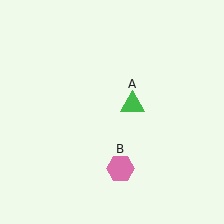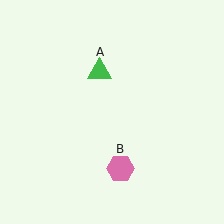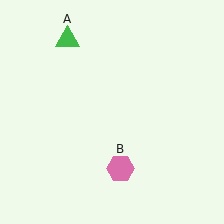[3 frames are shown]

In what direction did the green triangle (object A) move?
The green triangle (object A) moved up and to the left.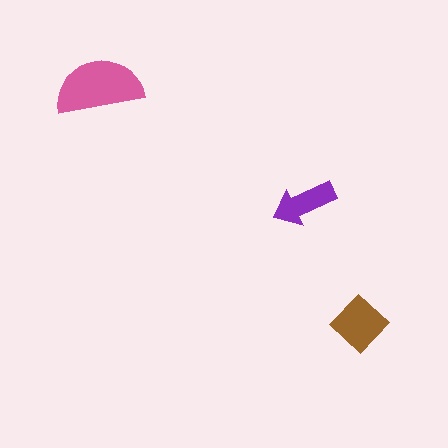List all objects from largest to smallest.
The pink semicircle, the brown diamond, the purple arrow.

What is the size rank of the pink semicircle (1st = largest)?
1st.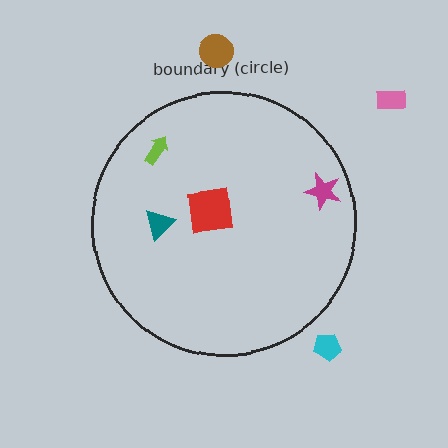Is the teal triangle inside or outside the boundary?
Inside.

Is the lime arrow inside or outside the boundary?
Inside.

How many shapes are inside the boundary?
4 inside, 3 outside.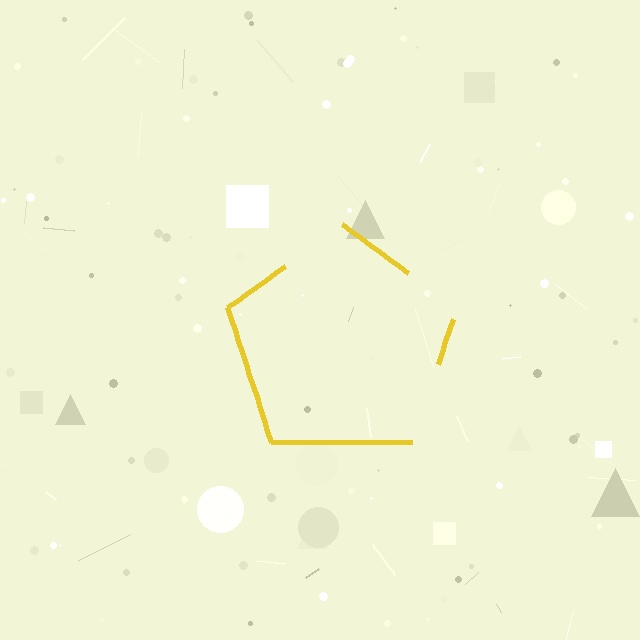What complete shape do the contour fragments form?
The contour fragments form a pentagon.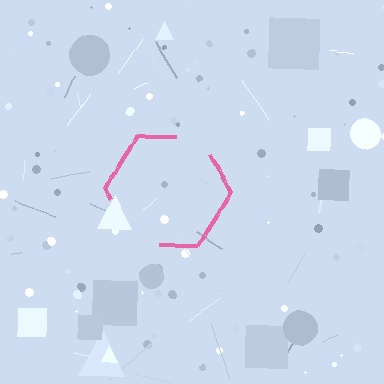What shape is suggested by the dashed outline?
The dashed outline suggests a hexagon.